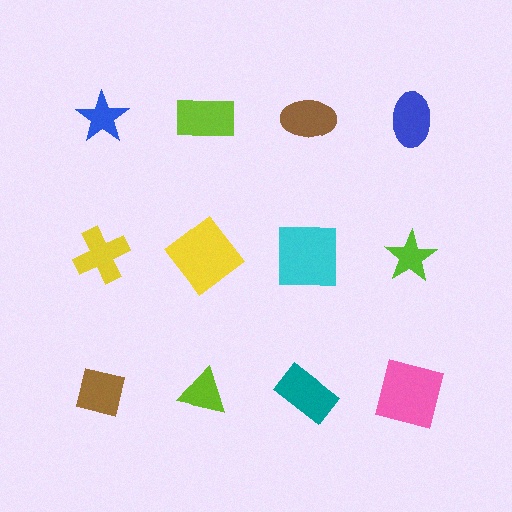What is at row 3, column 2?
A lime triangle.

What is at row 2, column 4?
A lime star.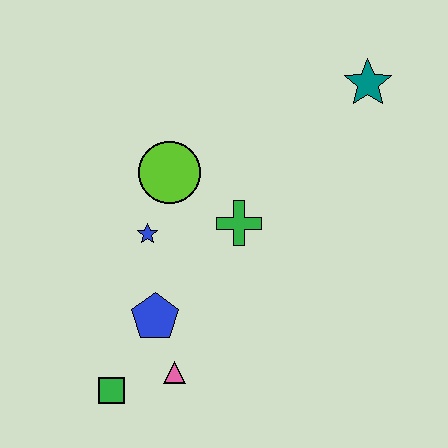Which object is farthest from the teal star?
The green square is farthest from the teal star.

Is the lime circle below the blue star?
No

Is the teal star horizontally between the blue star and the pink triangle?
No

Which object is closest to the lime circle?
The blue star is closest to the lime circle.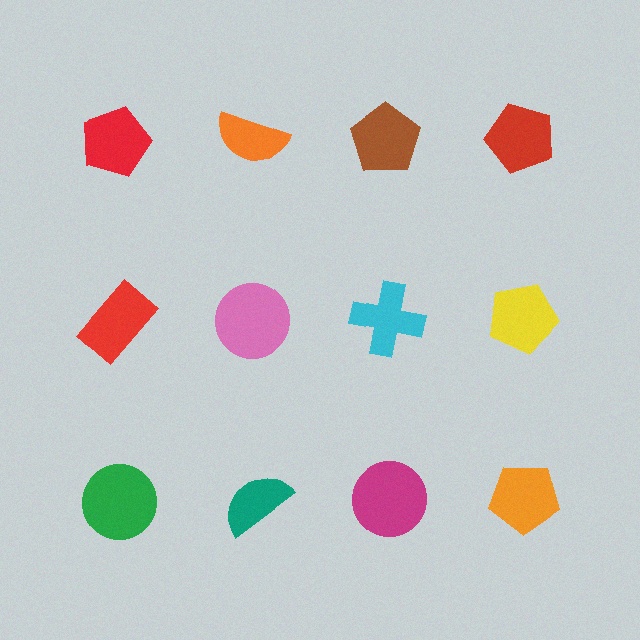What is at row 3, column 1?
A green circle.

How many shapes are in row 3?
4 shapes.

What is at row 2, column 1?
A red rectangle.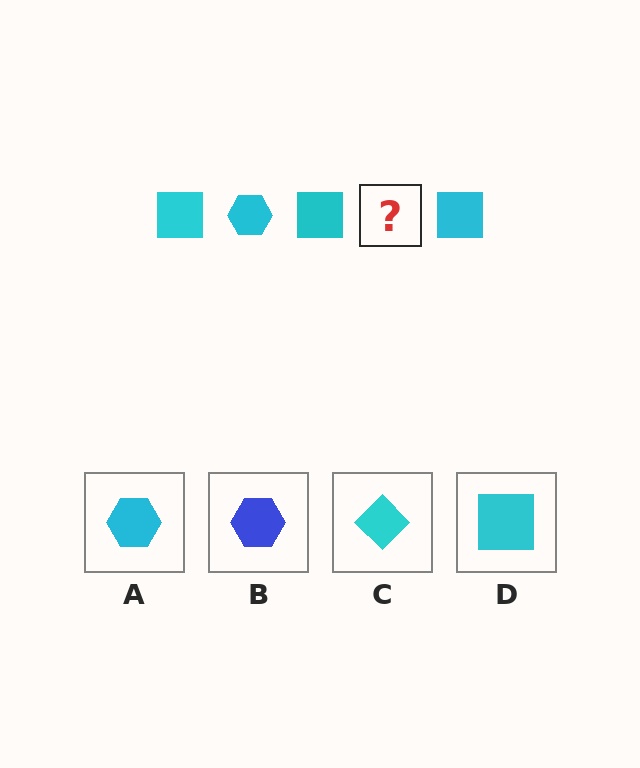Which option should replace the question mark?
Option A.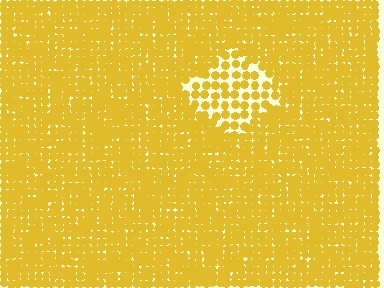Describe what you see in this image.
The image contains small yellow elements arranged at two different densities. A diamond-shaped region is visible where the elements are less densely packed than the surrounding area.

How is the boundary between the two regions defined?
The boundary is defined by a change in element density (approximately 2.0x ratio). All elements are the same color, size, and shape.